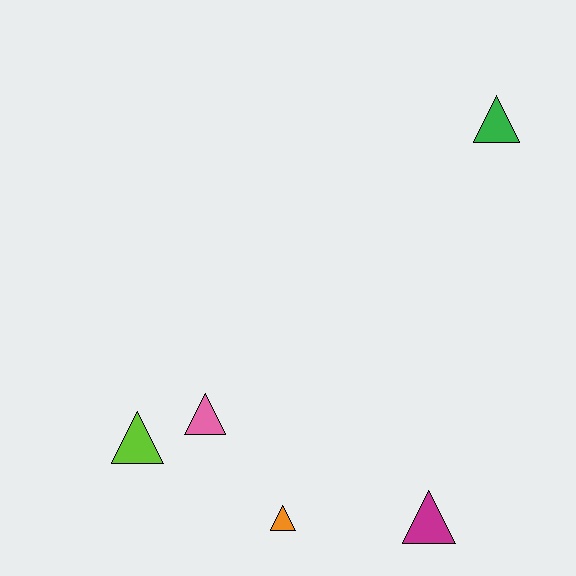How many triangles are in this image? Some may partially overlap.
There are 5 triangles.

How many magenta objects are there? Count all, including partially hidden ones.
There is 1 magenta object.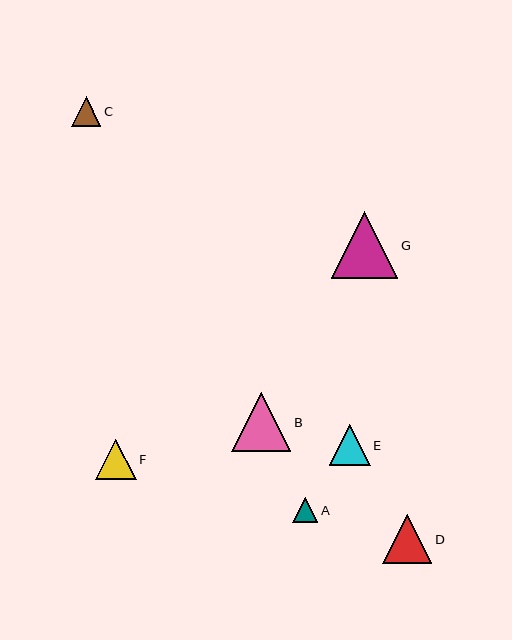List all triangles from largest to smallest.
From largest to smallest: G, B, D, E, F, C, A.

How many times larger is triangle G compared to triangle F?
Triangle G is approximately 1.6 times the size of triangle F.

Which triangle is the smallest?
Triangle A is the smallest with a size of approximately 25 pixels.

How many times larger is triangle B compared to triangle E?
Triangle B is approximately 1.5 times the size of triangle E.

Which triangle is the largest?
Triangle G is the largest with a size of approximately 66 pixels.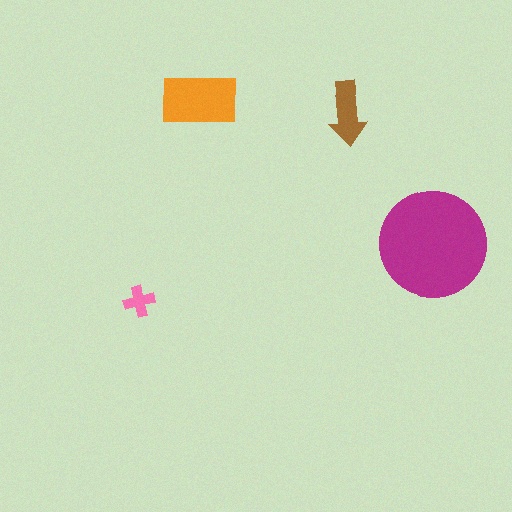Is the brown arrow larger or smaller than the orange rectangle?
Smaller.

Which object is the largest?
The magenta circle.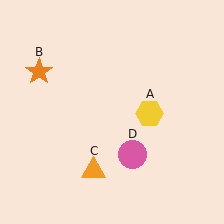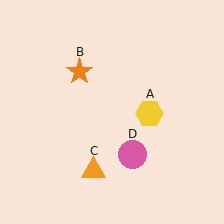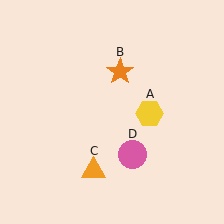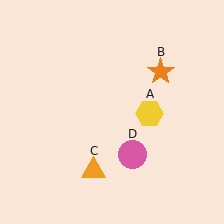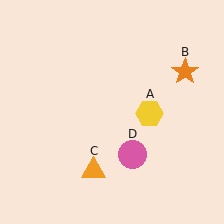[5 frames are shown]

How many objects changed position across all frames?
1 object changed position: orange star (object B).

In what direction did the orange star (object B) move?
The orange star (object B) moved right.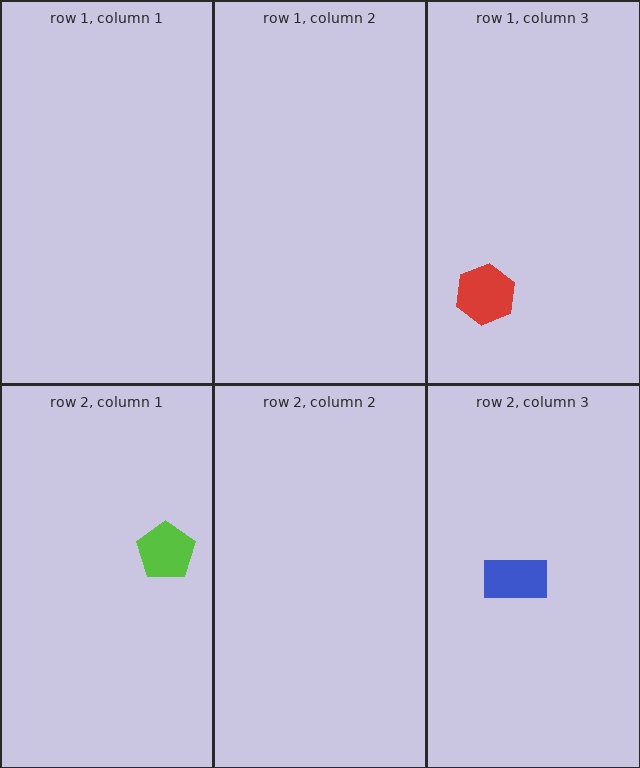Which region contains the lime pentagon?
The row 2, column 1 region.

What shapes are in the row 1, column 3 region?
The red hexagon.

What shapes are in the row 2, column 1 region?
The lime pentagon.